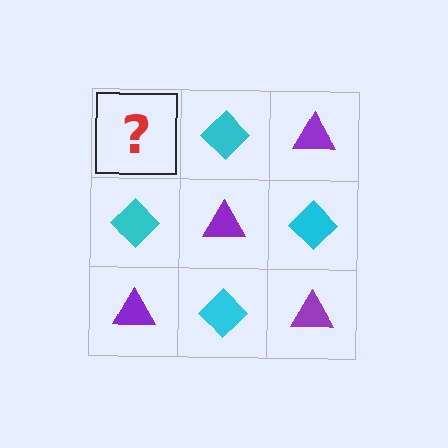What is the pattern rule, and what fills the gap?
The rule is that it alternates purple triangle and cyan diamond in a checkerboard pattern. The gap should be filled with a purple triangle.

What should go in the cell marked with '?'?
The missing cell should contain a purple triangle.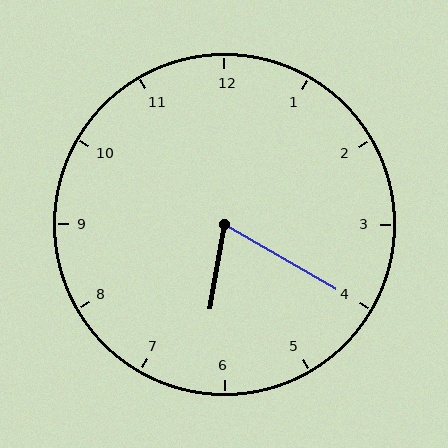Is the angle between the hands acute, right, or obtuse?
It is acute.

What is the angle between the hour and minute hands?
Approximately 70 degrees.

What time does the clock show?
6:20.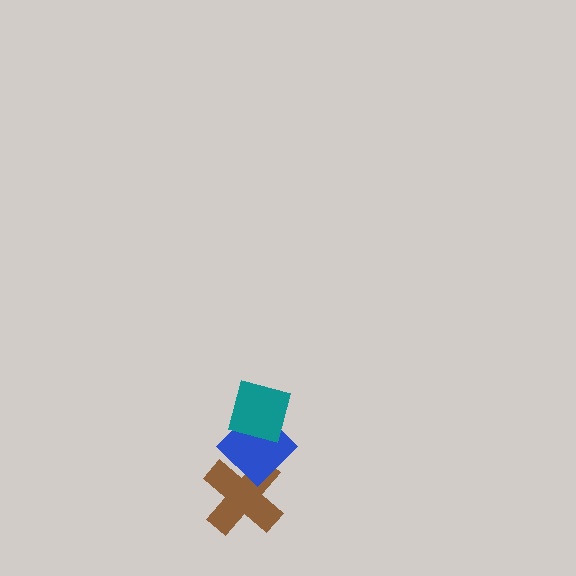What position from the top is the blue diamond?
The blue diamond is 2nd from the top.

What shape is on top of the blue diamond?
The teal diamond is on top of the blue diamond.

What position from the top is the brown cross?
The brown cross is 3rd from the top.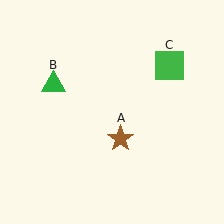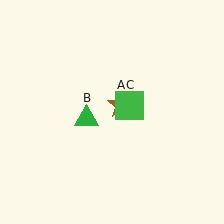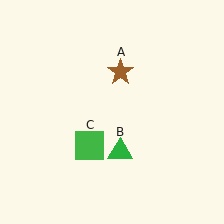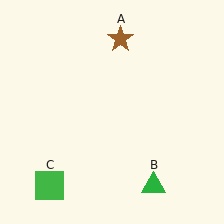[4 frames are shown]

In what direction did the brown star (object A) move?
The brown star (object A) moved up.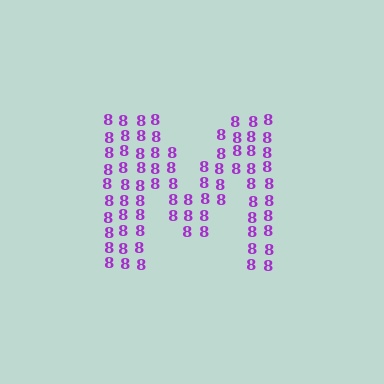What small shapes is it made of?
It is made of small digit 8's.